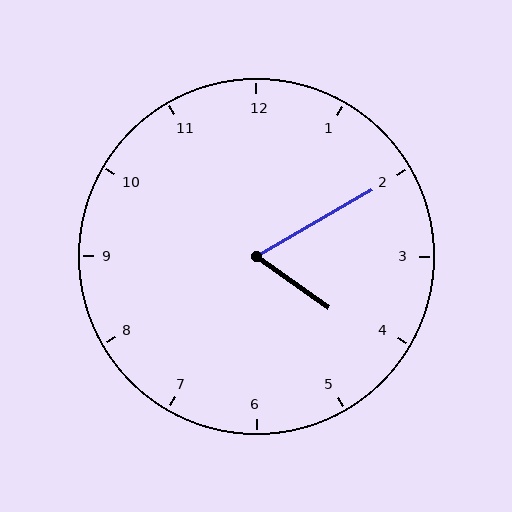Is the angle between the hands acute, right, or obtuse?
It is acute.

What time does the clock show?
4:10.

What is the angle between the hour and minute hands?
Approximately 65 degrees.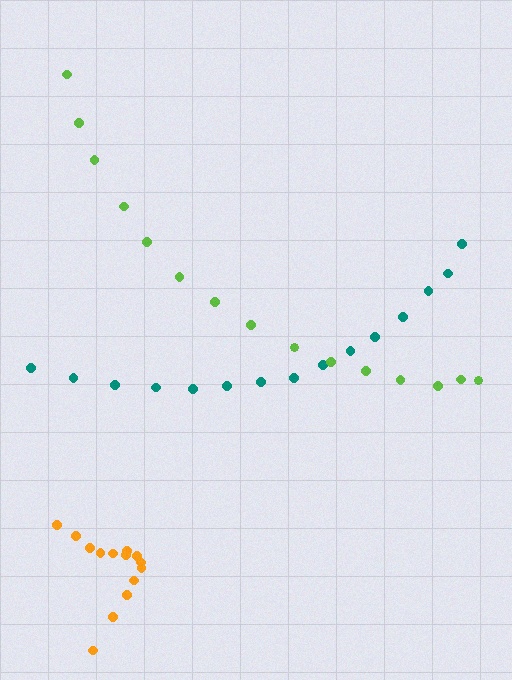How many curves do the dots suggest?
There are 3 distinct paths.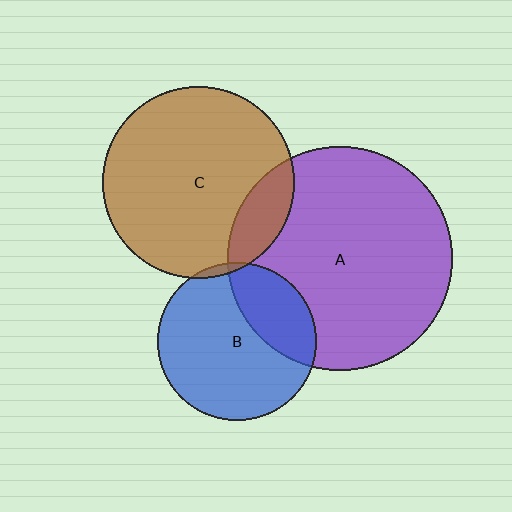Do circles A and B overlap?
Yes.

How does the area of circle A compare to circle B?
Approximately 2.0 times.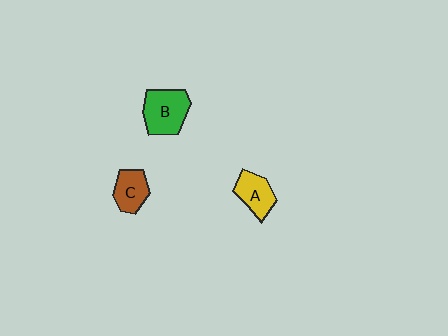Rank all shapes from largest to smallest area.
From largest to smallest: B (green), A (yellow), C (brown).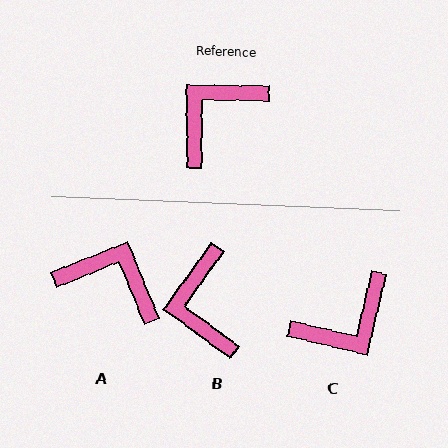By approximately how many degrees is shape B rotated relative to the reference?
Approximately 54 degrees counter-clockwise.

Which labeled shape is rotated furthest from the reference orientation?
C, about 167 degrees away.